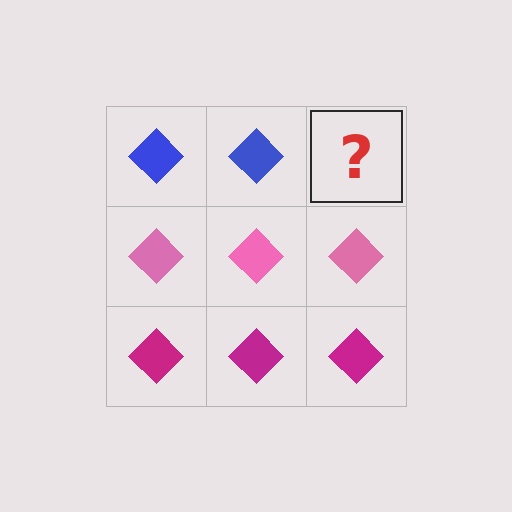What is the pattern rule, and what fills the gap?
The rule is that each row has a consistent color. The gap should be filled with a blue diamond.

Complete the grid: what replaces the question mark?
The question mark should be replaced with a blue diamond.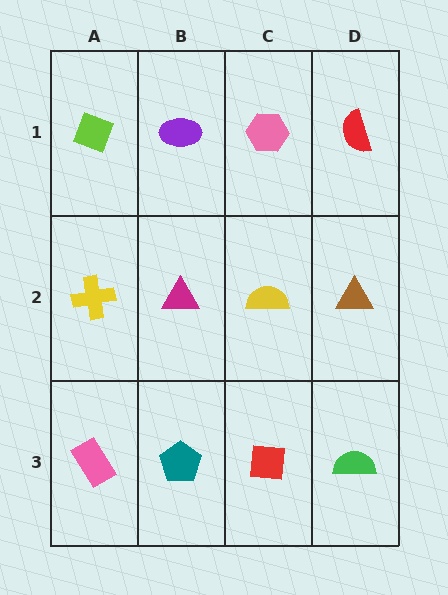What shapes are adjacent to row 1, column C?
A yellow semicircle (row 2, column C), a purple ellipse (row 1, column B), a red semicircle (row 1, column D).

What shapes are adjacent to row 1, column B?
A magenta triangle (row 2, column B), a lime diamond (row 1, column A), a pink hexagon (row 1, column C).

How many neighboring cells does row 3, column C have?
3.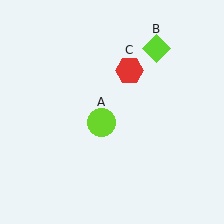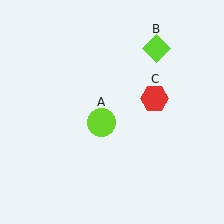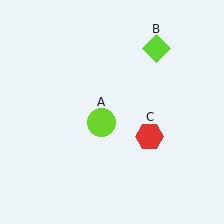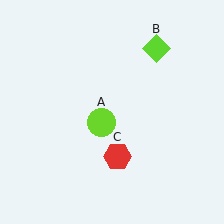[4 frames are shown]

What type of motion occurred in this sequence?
The red hexagon (object C) rotated clockwise around the center of the scene.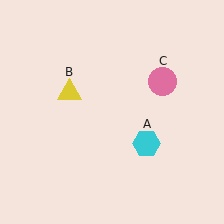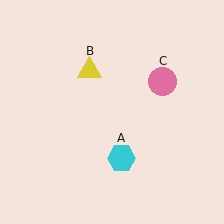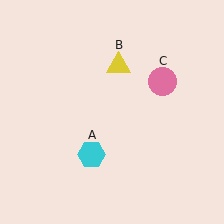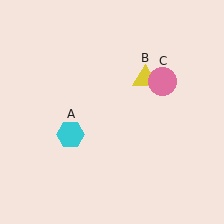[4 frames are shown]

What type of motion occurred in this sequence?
The cyan hexagon (object A), yellow triangle (object B) rotated clockwise around the center of the scene.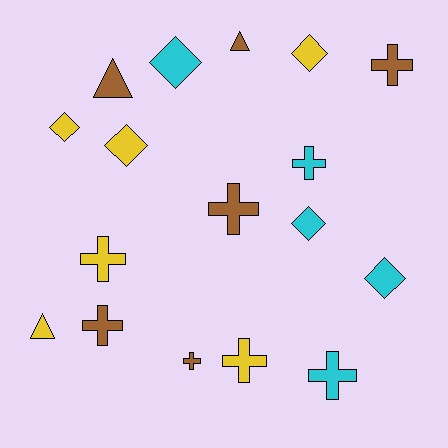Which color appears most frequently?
Yellow, with 6 objects.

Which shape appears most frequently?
Cross, with 8 objects.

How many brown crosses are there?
There are 4 brown crosses.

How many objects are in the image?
There are 17 objects.